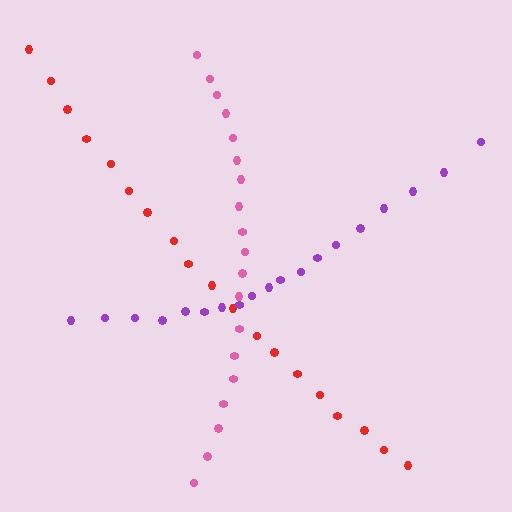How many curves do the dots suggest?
There are 3 distinct paths.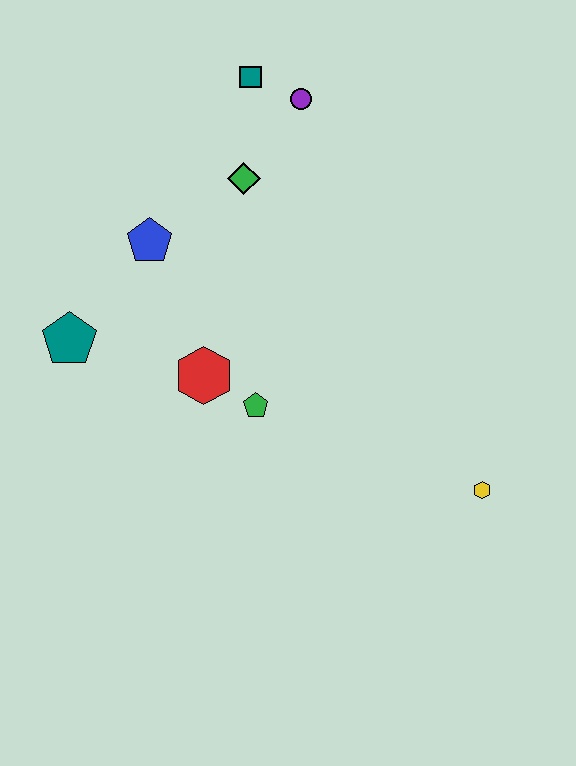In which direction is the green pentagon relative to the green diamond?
The green pentagon is below the green diamond.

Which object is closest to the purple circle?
The teal square is closest to the purple circle.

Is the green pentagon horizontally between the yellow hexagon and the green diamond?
Yes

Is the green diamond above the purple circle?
No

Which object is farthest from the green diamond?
The yellow hexagon is farthest from the green diamond.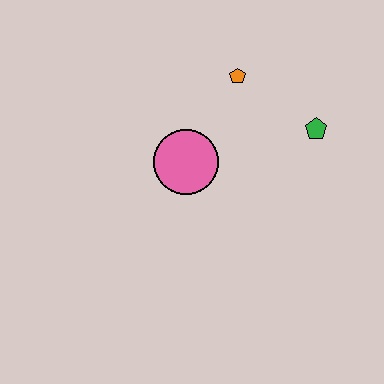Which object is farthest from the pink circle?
The green pentagon is farthest from the pink circle.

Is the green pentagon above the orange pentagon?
No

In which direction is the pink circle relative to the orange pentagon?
The pink circle is below the orange pentagon.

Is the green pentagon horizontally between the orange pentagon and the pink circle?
No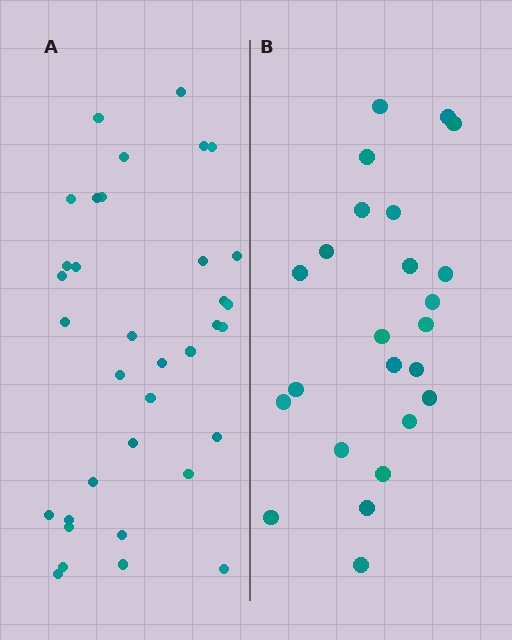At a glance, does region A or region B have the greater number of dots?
Region A (the left region) has more dots.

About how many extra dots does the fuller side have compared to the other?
Region A has roughly 12 or so more dots than region B.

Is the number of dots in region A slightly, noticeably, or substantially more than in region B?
Region A has substantially more. The ratio is roughly 1.5 to 1.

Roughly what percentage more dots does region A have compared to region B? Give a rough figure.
About 45% more.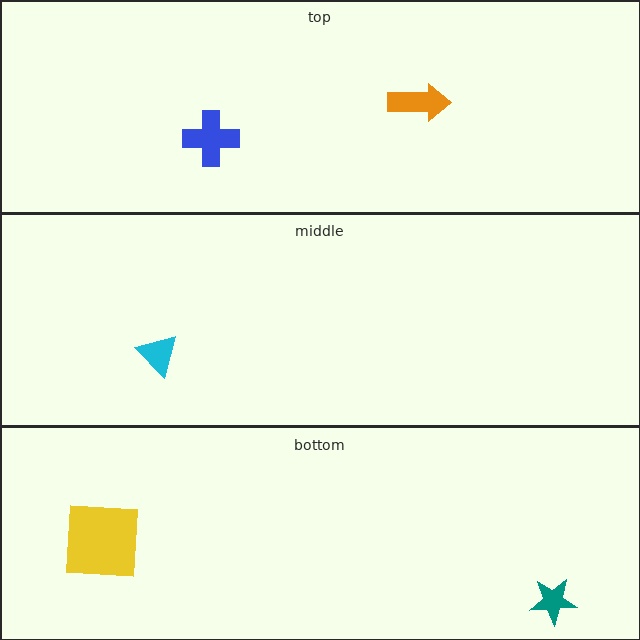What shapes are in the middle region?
The cyan triangle.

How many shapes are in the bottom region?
2.